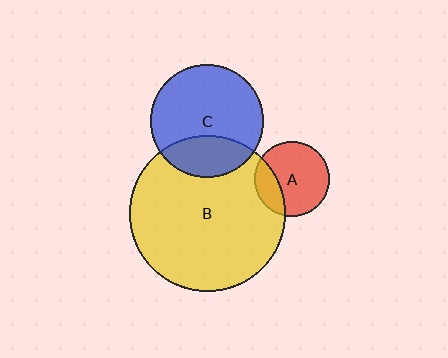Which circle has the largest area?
Circle B (yellow).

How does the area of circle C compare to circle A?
Approximately 2.2 times.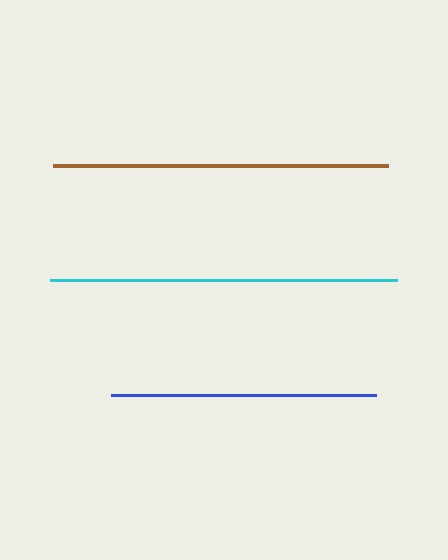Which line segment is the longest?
The cyan line is the longest at approximately 348 pixels.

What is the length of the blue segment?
The blue segment is approximately 265 pixels long.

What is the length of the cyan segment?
The cyan segment is approximately 348 pixels long.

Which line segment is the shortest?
The blue line is the shortest at approximately 265 pixels.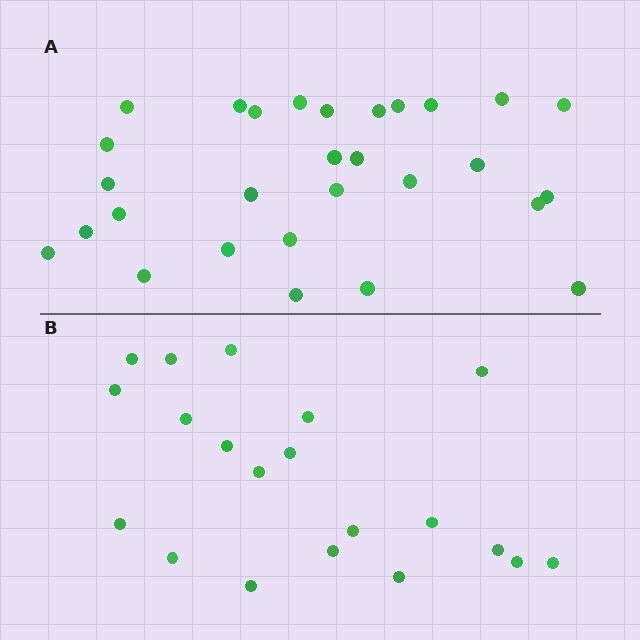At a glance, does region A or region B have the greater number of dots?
Region A (the top region) has more dots.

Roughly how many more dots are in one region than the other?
Region A has roughly 8 or so more dots than region B.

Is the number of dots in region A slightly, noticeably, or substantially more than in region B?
Region A has substantially more. The ratio is roughly 1.4 to 1.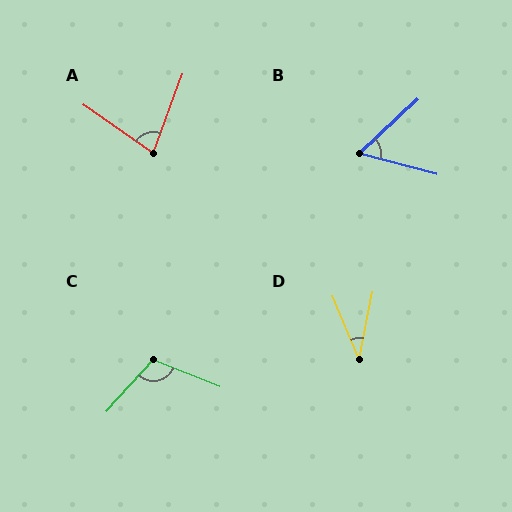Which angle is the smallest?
D, at approximately 34 degrees.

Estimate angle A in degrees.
Approximately 75 degrees.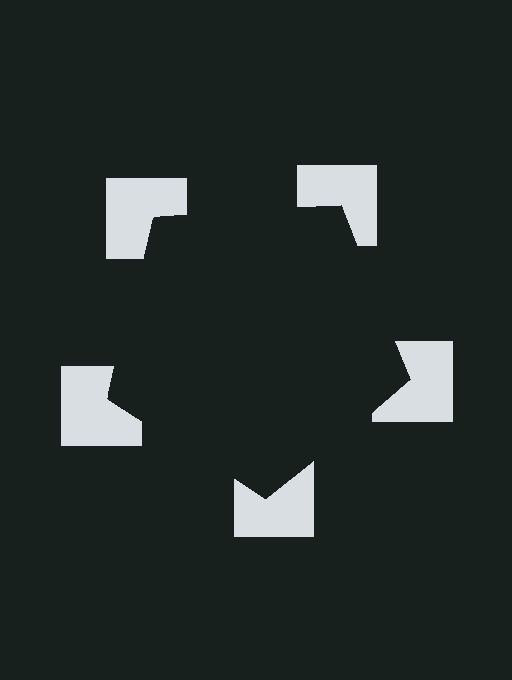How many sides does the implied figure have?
5 sides.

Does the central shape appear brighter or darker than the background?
It typically appears slightly darker than the background, even though no actual brightness change is drawn.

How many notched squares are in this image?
There are 5 — one at each vertex of the illusory pentagon.